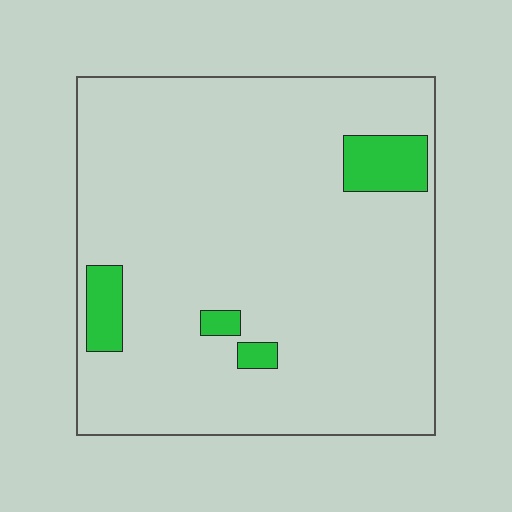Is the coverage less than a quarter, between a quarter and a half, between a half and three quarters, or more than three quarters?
Less than a quarter.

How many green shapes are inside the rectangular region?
4.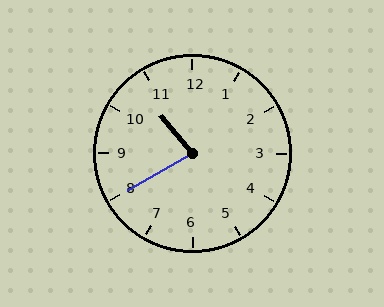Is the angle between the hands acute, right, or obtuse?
It is acute.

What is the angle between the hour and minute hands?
Approximately 80 degrees.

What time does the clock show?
10:40.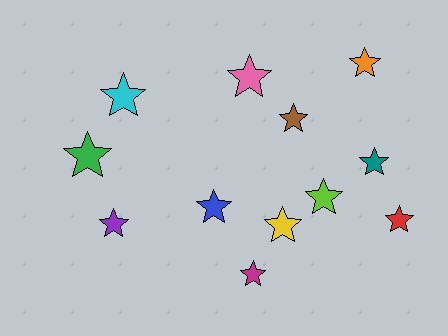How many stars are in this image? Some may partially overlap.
There are 12 stars.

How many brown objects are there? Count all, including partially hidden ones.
There is 1 brown object.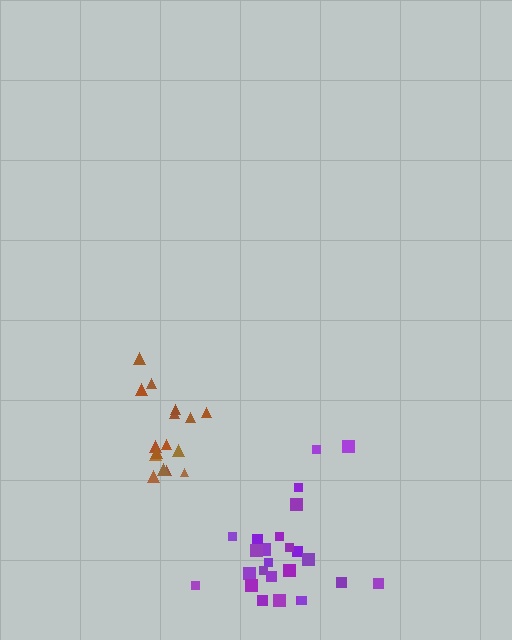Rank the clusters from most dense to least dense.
brown, purple.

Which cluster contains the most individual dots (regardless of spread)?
Purple (25).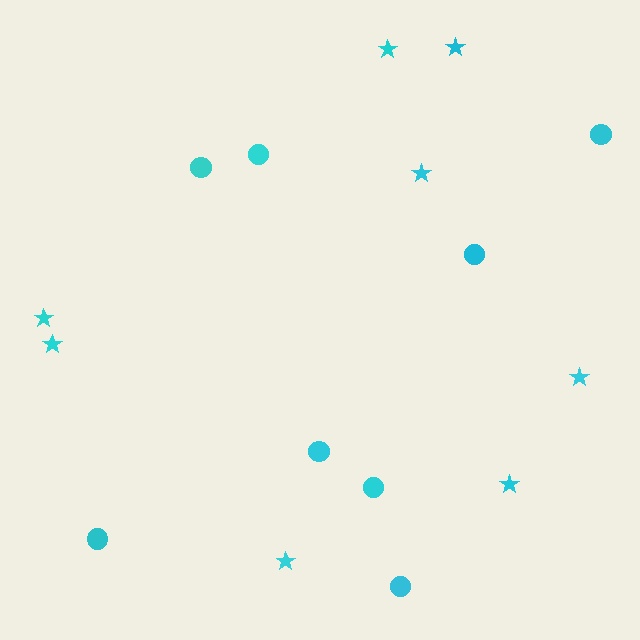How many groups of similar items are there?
There are 2 groups: one group of stars (8) and one group of circles (8).